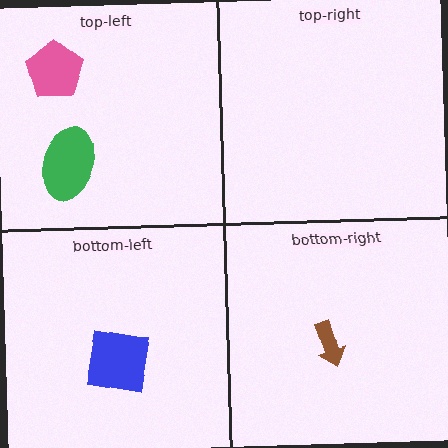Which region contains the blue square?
The bottom-left region.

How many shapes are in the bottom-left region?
1.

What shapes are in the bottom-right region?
The brown arrow.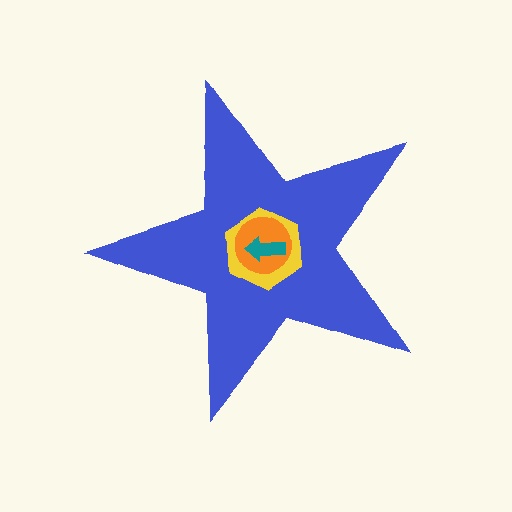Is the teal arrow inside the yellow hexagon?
Yes.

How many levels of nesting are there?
4.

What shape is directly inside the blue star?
The yellow hexagon.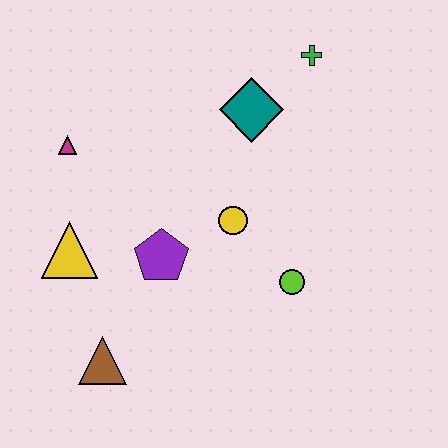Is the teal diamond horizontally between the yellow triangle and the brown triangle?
No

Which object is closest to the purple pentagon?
The yellow circle is closest to the purple pentagon.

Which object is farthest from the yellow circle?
The brown triangle is farthest from the yellow circle.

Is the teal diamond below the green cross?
Yes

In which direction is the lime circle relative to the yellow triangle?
The lime circle is to the right of the yellow triangle.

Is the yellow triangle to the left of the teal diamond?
Yes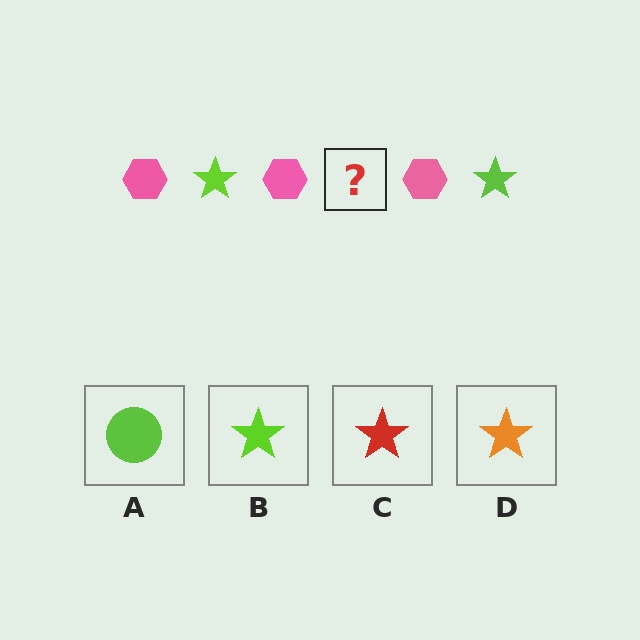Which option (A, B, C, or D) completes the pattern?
B.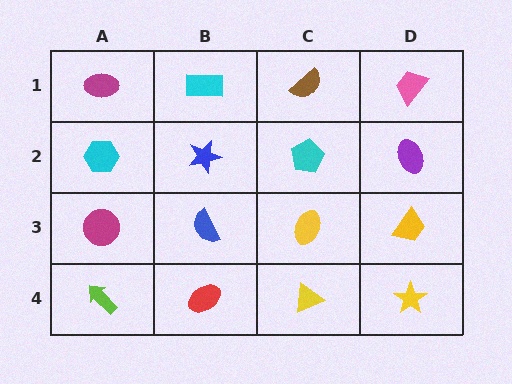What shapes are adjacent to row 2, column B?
A cyan rectangle (row 1, column B), a blue semicircle (row 3, column B), a cyan hexagon (row 2, column A), a cyan pentagon (row 2, column C).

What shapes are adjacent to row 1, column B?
A blue star (row 2, column B), a magenta ellipse (row 1, column A), a brown semicircle (row 1, column C).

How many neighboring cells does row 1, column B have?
3.